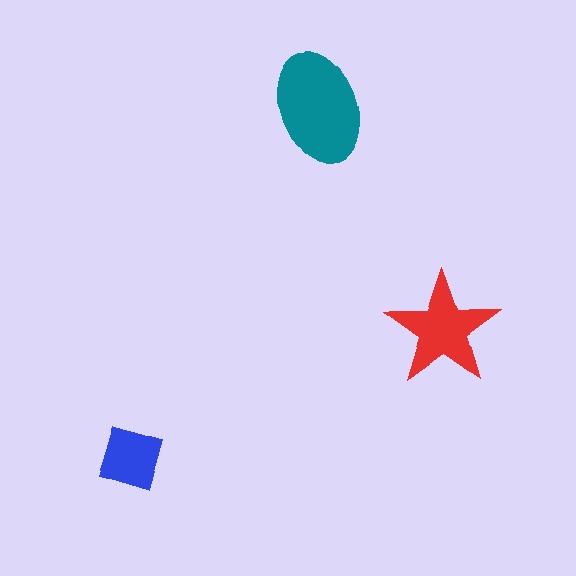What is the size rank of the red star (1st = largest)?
2nd.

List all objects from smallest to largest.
The blue square, the red star, the teal ellipse.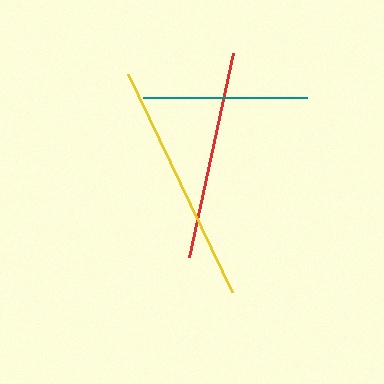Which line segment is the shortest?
The teal line is the shortest at approximately 164 pixels.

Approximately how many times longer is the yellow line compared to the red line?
The yellow line is approximately 1.2 times the length of the red line.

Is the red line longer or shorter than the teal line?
The red line is longer than the teal line.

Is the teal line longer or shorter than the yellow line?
The yellow line is longer than the teal line.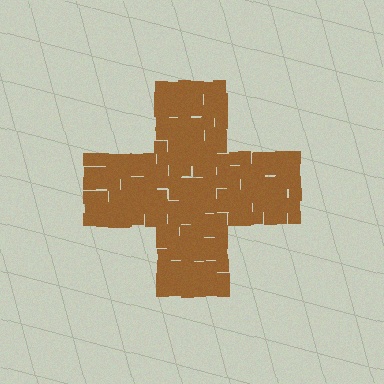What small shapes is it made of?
It is made of small squares.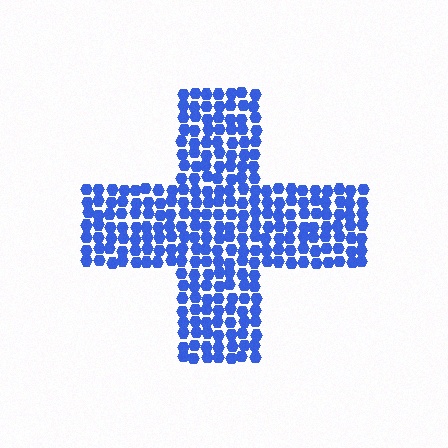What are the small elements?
The small elements are hexagons.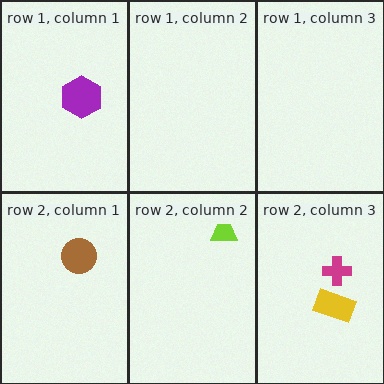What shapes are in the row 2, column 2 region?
The lime trapezoid.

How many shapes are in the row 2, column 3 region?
2.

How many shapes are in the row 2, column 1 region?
1.